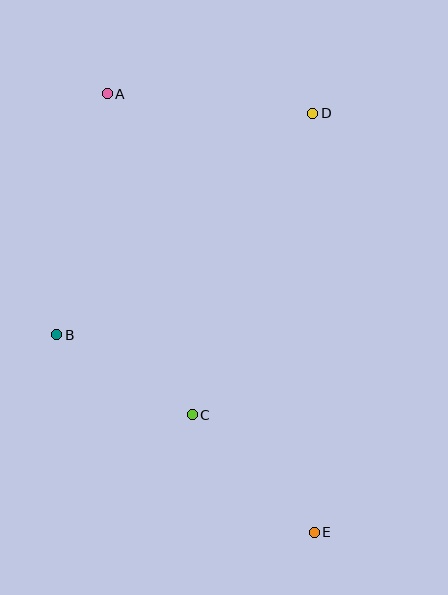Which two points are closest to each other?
Points B and C are closest to each other.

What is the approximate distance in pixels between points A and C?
The distance between A and C is approximately 332 pixels.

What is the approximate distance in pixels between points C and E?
The distance between C and E is approximately 169 pixels.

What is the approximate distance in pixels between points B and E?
The distance between B and E is approximately 324 pixels.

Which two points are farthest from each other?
Points A and E are farthest from each other.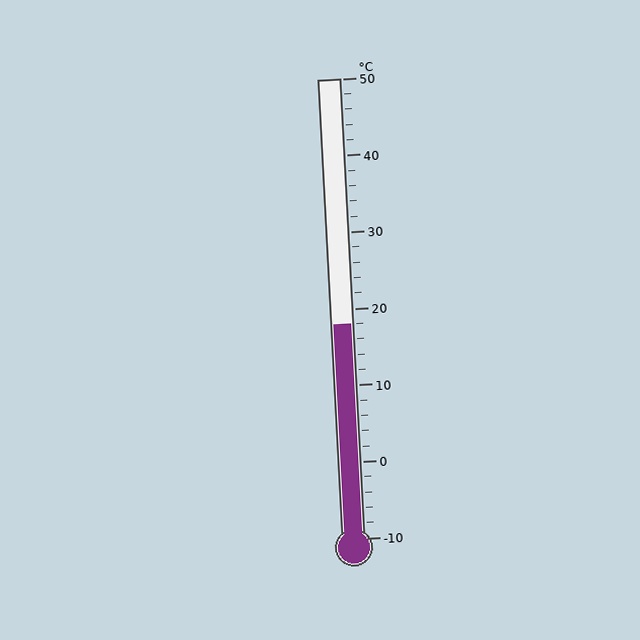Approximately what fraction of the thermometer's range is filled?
The thermometer is filled to approximately 45% of its range.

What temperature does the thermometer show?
The thermometer shows approximately 18°C.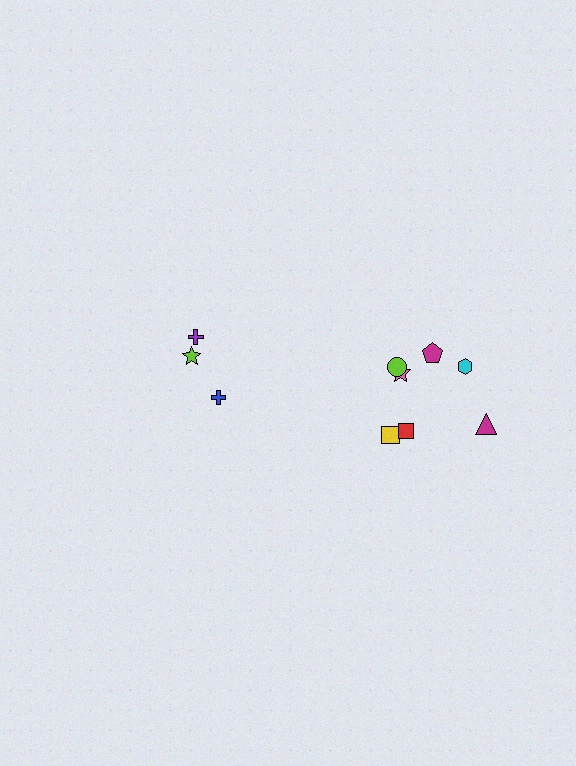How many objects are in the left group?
There are 3 objects.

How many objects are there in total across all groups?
There are 10 objects.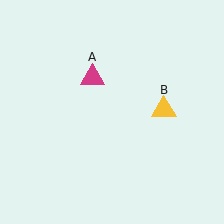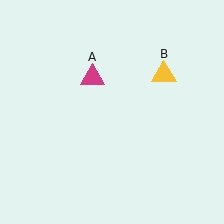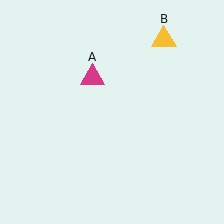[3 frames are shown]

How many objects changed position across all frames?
1 object changed position: yellow triangle (object B).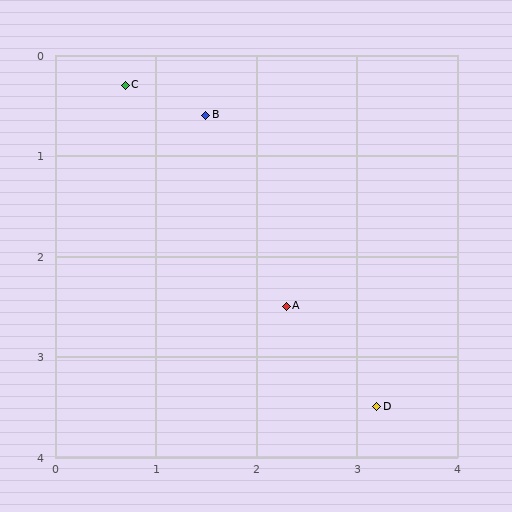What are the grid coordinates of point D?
Point D is at approximately (3.2, 3.5).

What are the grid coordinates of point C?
Point C is at approximately (0.7, 0.3).